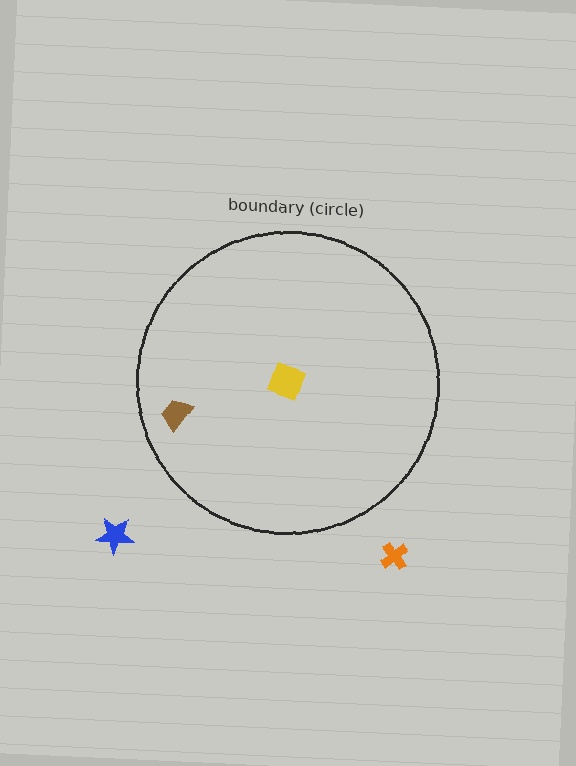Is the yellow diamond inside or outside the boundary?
Inside.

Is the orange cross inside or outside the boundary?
Outside.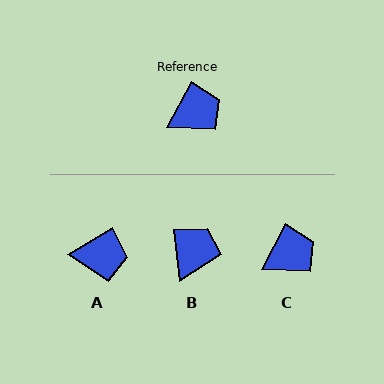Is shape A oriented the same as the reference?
No, it is off by about 31 degrees.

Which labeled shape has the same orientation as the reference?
C.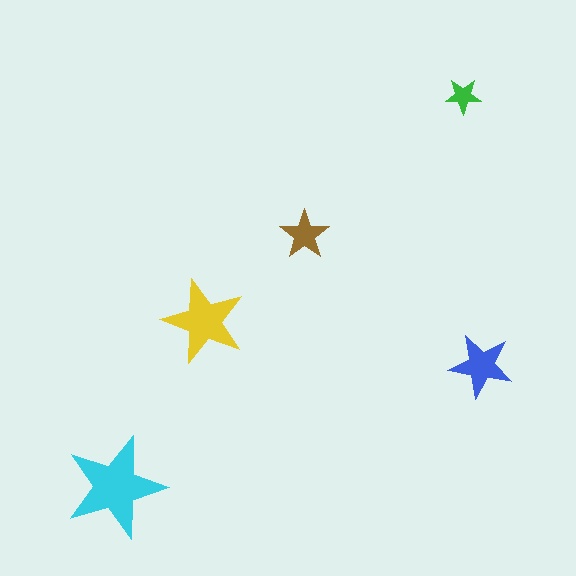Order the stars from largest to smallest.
the cyan one, the yellow one, the blue one, the brown one, the green one.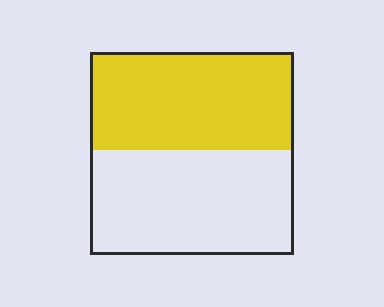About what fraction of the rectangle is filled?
About one half (1/2).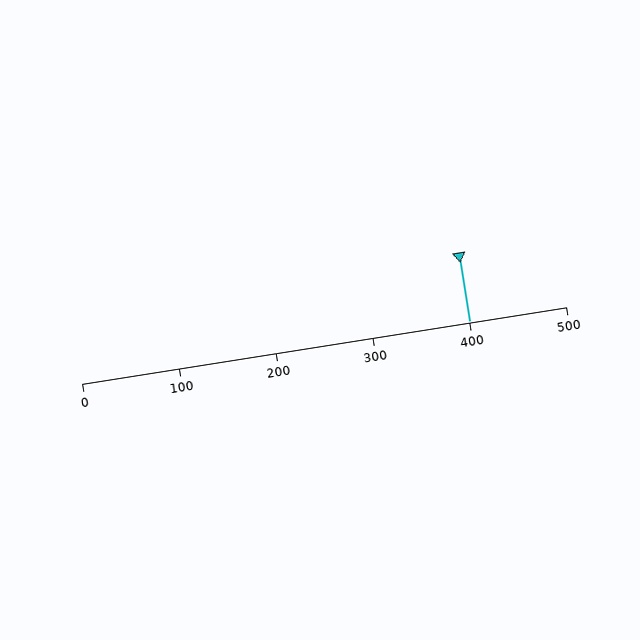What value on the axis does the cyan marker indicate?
The marker indicates approximately 400.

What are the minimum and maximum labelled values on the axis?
The axis runs from 0 to 500.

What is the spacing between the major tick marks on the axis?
The major ticks are spaced 100 apart.